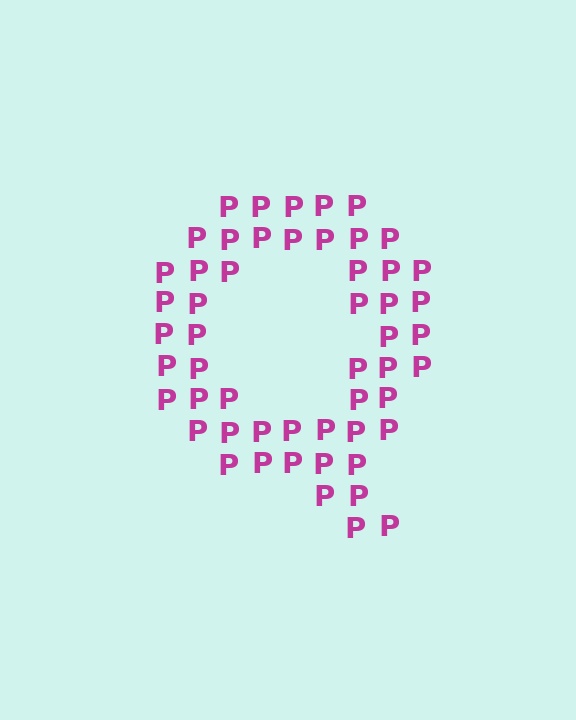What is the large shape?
The large shape is the letter Q.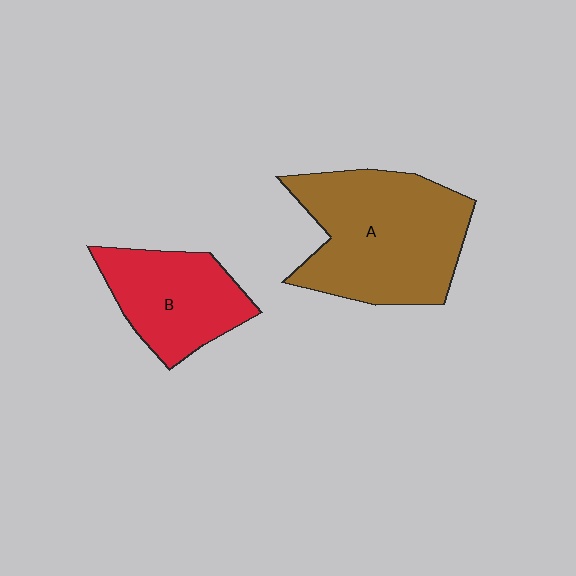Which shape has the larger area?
Shape A (brown).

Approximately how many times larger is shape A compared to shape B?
Approximately 1.6 times.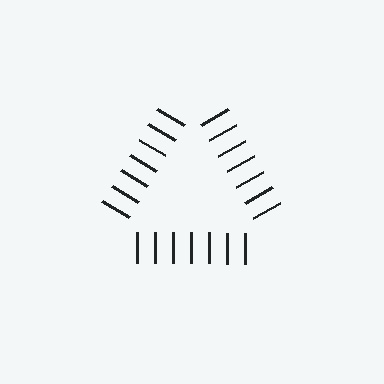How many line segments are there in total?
21 — 7 along each of the 3 edges.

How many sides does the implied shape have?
3 sides — the line-ends trace a triangle.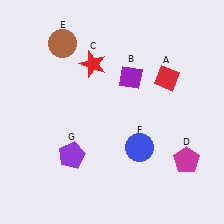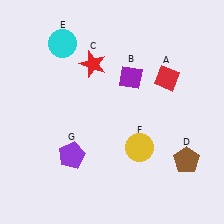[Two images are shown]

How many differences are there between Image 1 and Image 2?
There are 3 differences between the two images.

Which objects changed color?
D changed from magenta to brown. E changed from brown to cyan. F changed from blue to yellow.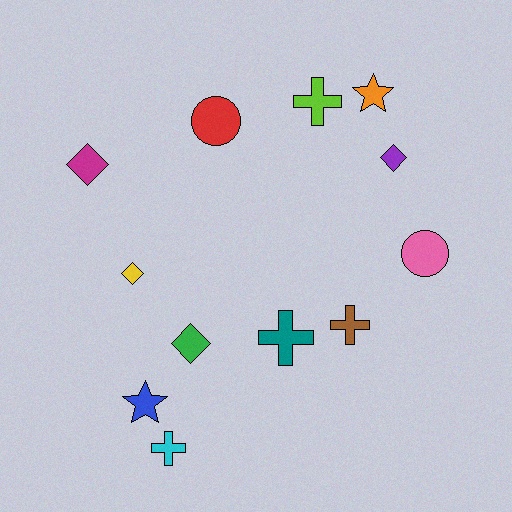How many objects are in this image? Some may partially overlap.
There are 12 objects.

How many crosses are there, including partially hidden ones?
There are 4 crosses.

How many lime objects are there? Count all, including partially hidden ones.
There is 1 lime object.